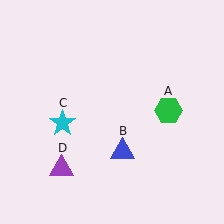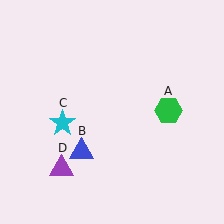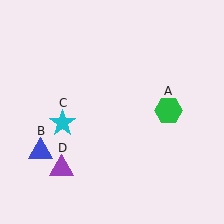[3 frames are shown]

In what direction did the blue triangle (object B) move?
The blue triangle (object B) moved left.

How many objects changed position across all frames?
1 object changed position: blue triangle (object B).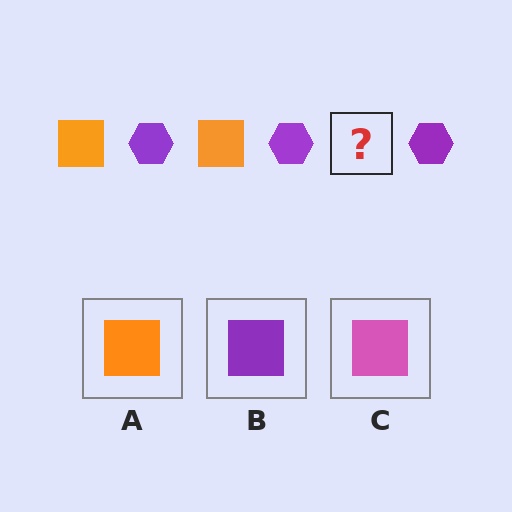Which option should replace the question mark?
Option A.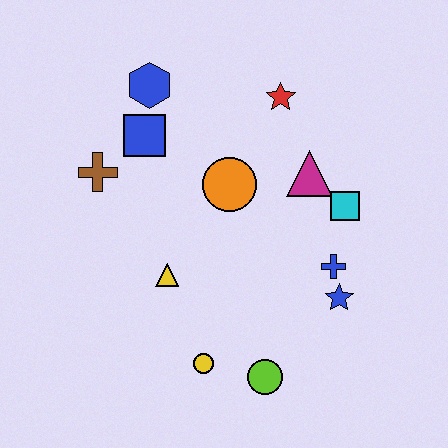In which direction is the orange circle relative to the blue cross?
The orange circle is to the left of the blue cross.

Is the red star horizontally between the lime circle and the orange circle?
No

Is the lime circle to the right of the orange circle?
Yes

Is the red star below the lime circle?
No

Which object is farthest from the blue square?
The lime circle is farthest from the blue square.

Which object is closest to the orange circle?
The magenta triangle is closest to the orange circle.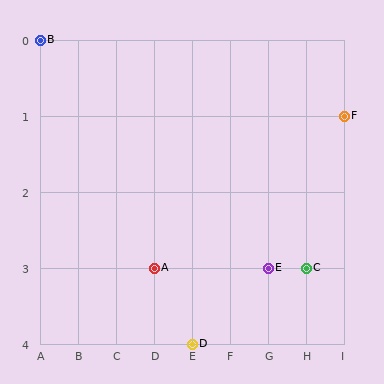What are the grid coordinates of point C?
Point C is at grid coordinates (H, 3).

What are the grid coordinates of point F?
Point F is at grid coordinates (I, 1).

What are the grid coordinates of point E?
Point E is at grid coordinates (G, 3).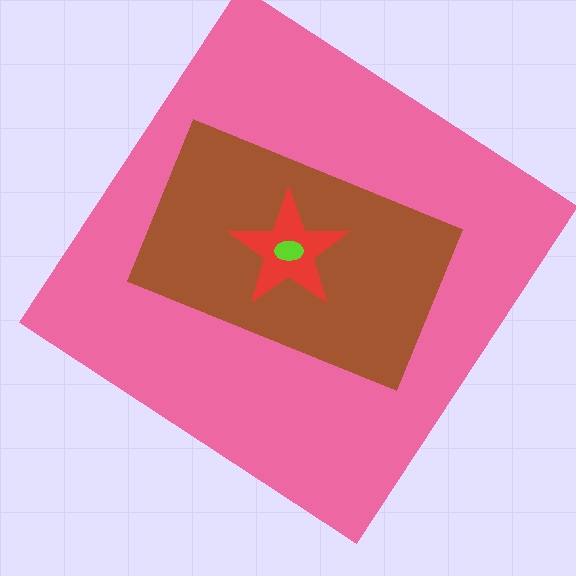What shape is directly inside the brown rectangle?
The red star.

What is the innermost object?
The lime ellipse.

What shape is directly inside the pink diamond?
The brown rectangle.